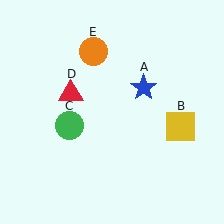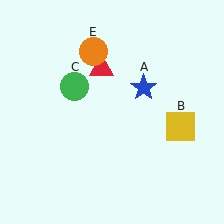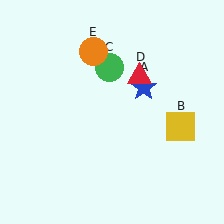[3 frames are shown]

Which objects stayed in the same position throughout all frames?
Blue star (object A) and yellow square (object B) and orange circle (object E) remained stationary.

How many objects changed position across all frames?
2 objects changed position: green circle (object C), red triangle (object D).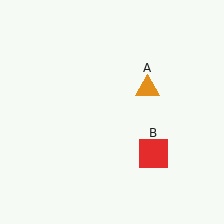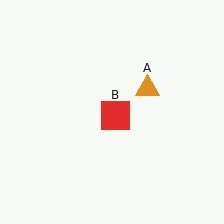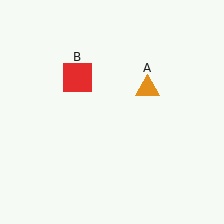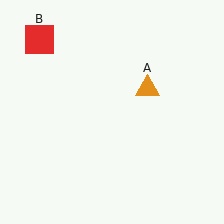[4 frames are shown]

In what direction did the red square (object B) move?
The red square (object B) moved up and to the left.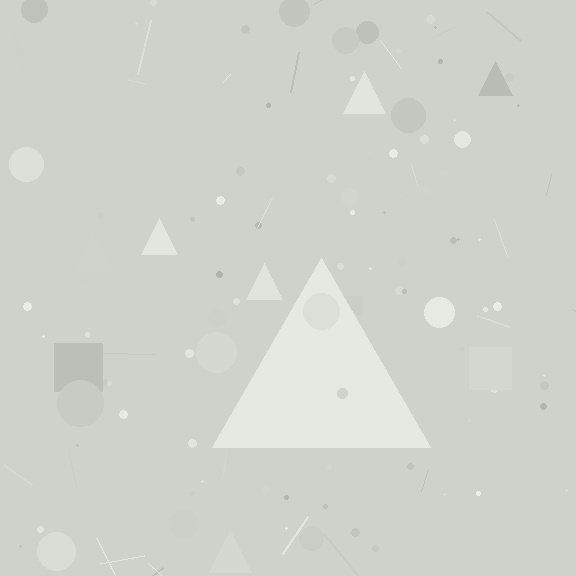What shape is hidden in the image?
A triangle is hidden in the image.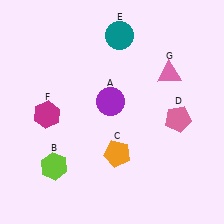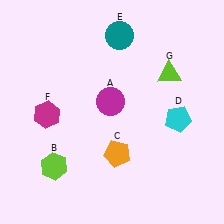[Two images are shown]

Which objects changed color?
A changed from purple to magenta. D changed from pink to cyan. G changed from pink to lime.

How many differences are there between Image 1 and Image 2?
There are 3 differences between the two images.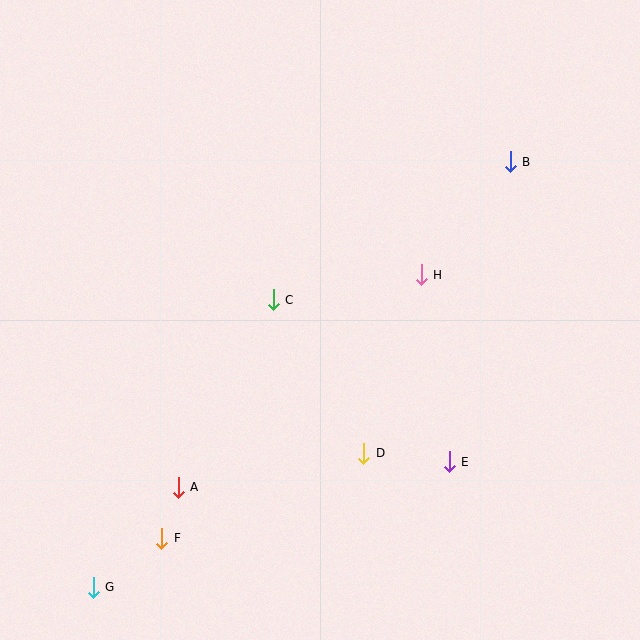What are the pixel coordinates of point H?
Point H is at (421, 275).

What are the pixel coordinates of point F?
Point F is at (162, 538).